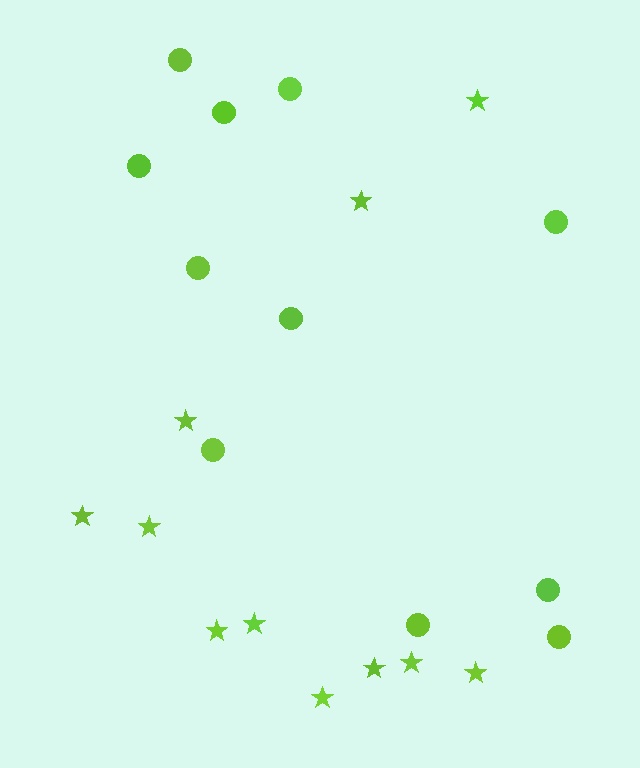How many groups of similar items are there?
There are 2 groups: one group of stars (11) and one group of circles (11).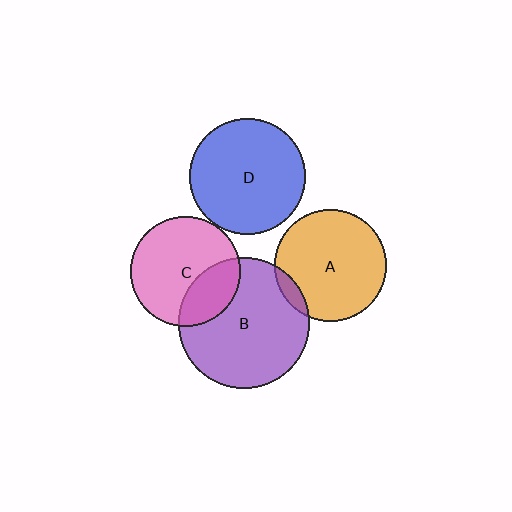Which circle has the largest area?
Circle B (purple).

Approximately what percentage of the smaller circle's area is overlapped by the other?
Approximately 10%.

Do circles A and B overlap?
Yes.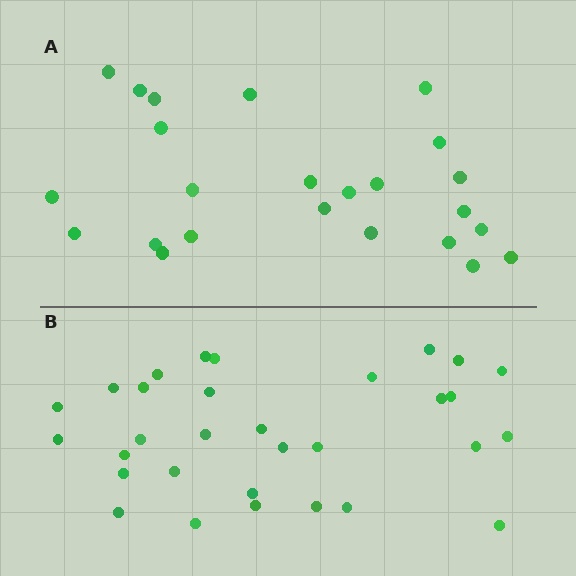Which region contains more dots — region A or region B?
Region B (the bottom region) has more dots.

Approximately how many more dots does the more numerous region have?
Region B has roughly 8 or so more dots than region A.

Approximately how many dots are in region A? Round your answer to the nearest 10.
About 20 dots. (The exact count is 24, which rounds to 20.)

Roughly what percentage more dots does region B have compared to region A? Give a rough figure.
About 30% more.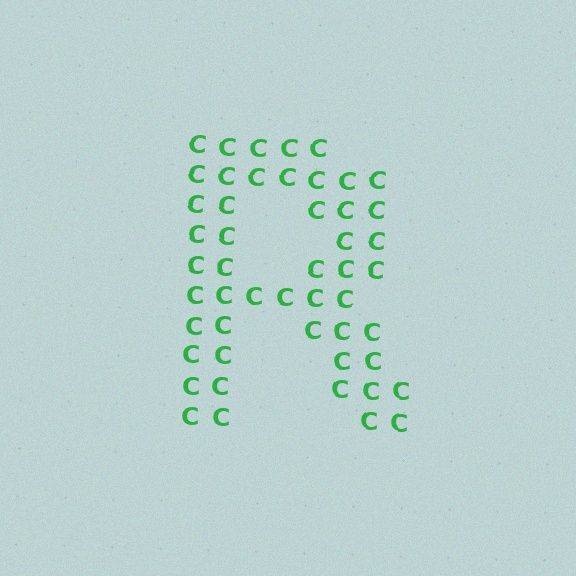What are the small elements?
The small elements are letter C's.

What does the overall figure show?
The overall figure shows the letter R.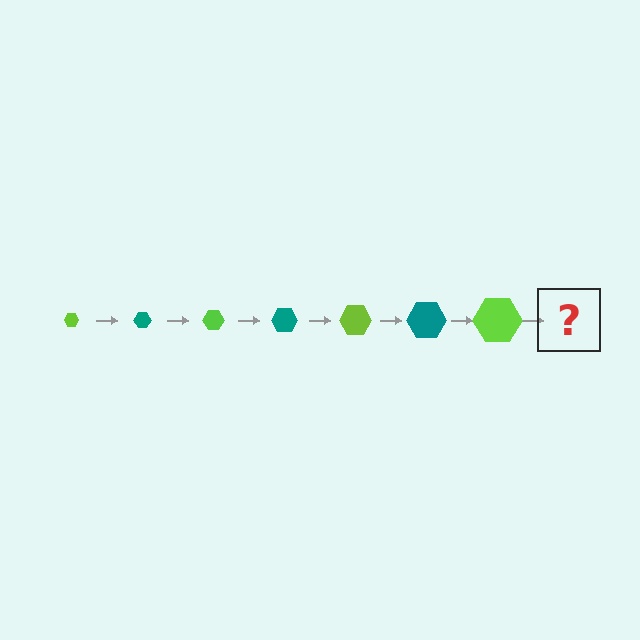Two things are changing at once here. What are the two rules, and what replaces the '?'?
The two rules are that the hexagon grows larger each step and the color cycles through lime and teal. The '?' should be a teal hexagon, larger than the previous one.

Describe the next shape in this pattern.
It should be a teal hexagon, larger than the previous one.